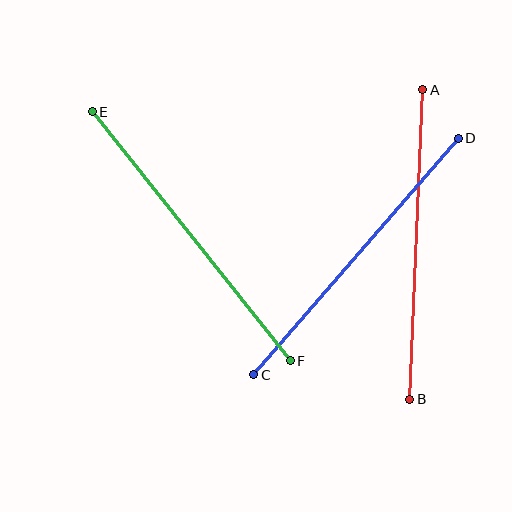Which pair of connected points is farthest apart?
Points E and F are farthest apart.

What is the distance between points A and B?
The distance is approximately 309 pixels.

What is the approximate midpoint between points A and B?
The midpoint is at approximately (416, 245) pixels.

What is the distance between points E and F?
The distance is approximately 318 pixels.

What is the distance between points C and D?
The distance is approximately 313 pixels.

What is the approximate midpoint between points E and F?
The midpoint is at approximately (191, 236) pixels.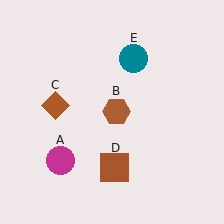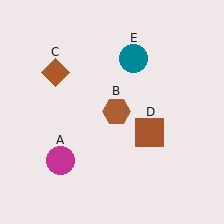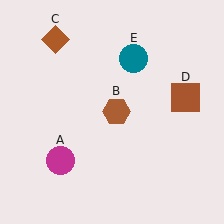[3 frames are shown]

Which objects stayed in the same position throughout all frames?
Magenta circle (object A) and brown hexagon (object B) and teal circle (object E) remained stationary.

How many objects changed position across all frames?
2 objects changed position: brown diamond (object C), brown square (object D).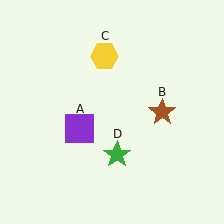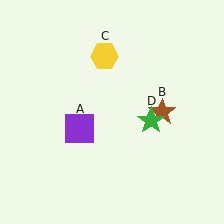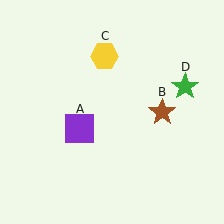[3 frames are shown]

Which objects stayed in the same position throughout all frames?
Purple square (object A) and brown star (object B) and yellow hexagon (object C) remained stationary.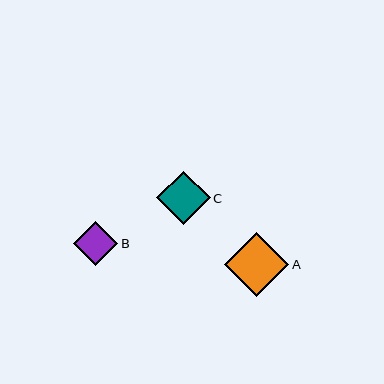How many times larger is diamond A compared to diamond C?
Diamond A is approximately 1.2 times the size of diamond C.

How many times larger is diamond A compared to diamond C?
Diamond A is approximately 1.2 times the size of diamond C.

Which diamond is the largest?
Diamond A is the largest with a size of approximately 64 pixels.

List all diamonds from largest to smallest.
From largest to smallest: A, C, B.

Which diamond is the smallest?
Diamond B is the smallest with a size of approximately 44 pixels.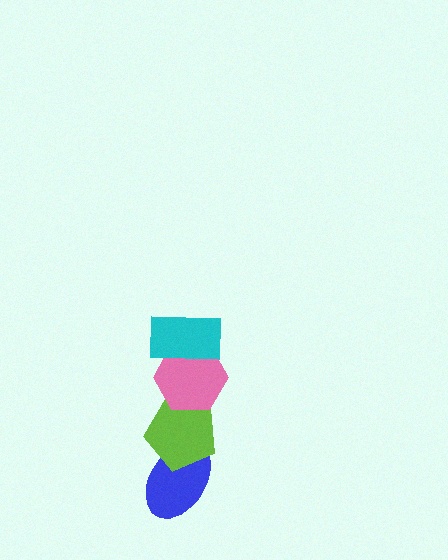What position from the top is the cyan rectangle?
The cyan rectangle is 1st from the top.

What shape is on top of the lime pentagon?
The pink hexagon is on top of the lime pentagon.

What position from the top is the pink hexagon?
The pink hexagon is 2nd from the top.